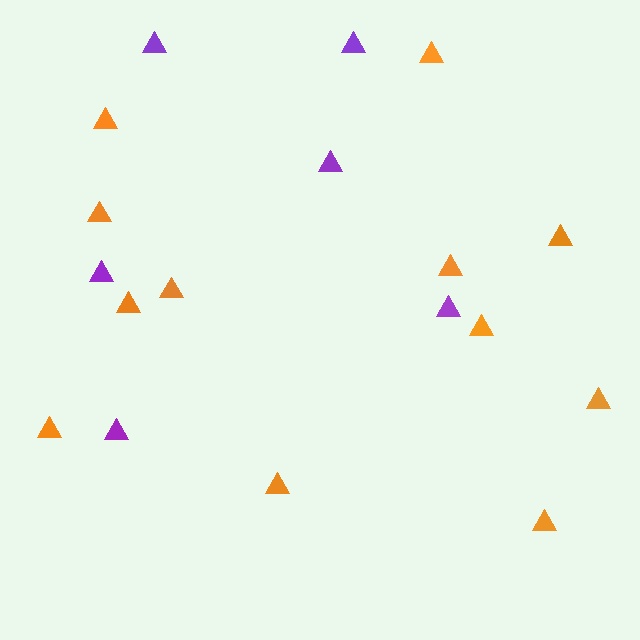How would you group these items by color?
There are 2 groups: one group of purple triangles (6) and one group of orange triangles (12).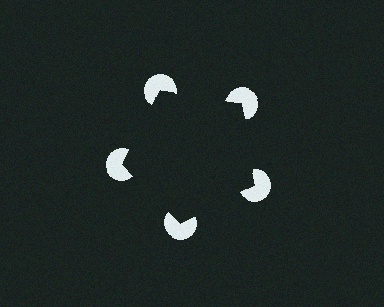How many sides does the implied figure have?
5 sides.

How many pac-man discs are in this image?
There are 5 — one at each vertex of the illusory pentagon.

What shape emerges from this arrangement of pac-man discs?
An illusory pentagon — its edges are inferred from the aligned wedge cuts in the pac-man discs, not physically drawn.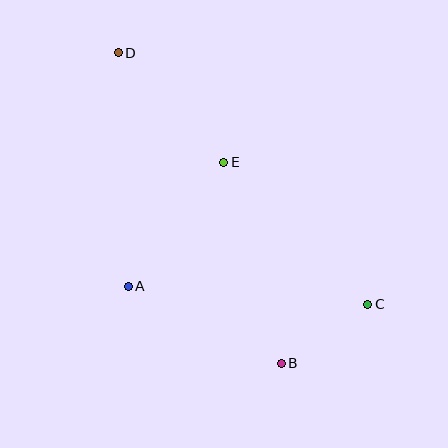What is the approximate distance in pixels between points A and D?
The distance between A and D is approximately 234 pixels.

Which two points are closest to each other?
Points B and C are closest to each other.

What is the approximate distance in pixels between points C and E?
The distance between C and E is approximately 202 pixels.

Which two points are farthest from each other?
Points C and D are farthest from each other.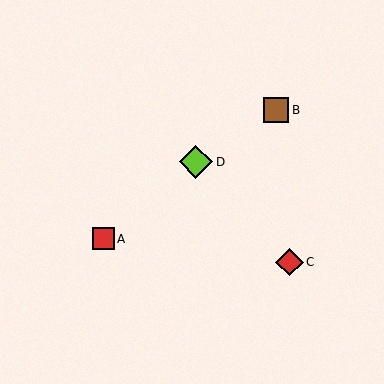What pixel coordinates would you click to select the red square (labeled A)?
Click at (103, 239) to select the red square A.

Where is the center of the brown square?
The center of the brown square is at (276, 110).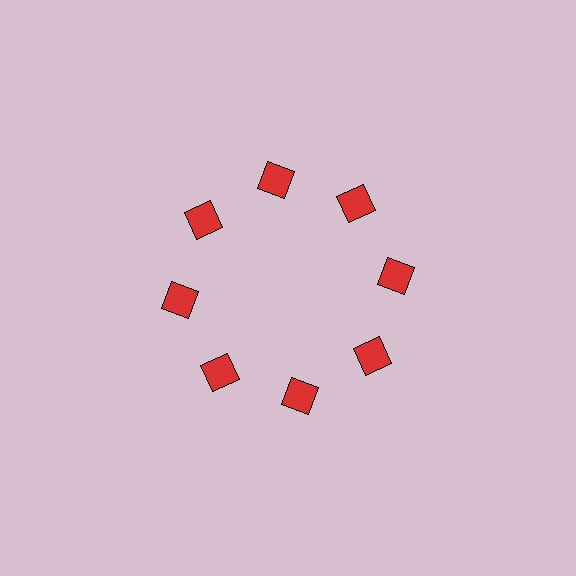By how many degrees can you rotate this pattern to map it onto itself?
The pattern maps onto itself every 45 degrees of rotation.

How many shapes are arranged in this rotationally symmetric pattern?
There are 8 shapes, arranged in 8 groups of 1.